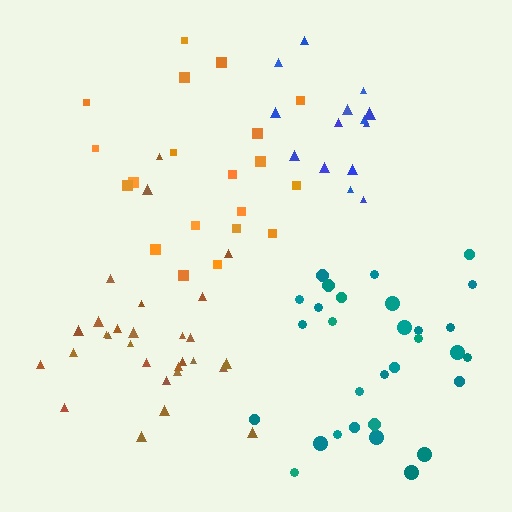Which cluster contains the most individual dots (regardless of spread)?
Teal (30).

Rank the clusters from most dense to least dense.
brown, blue, teal, orange.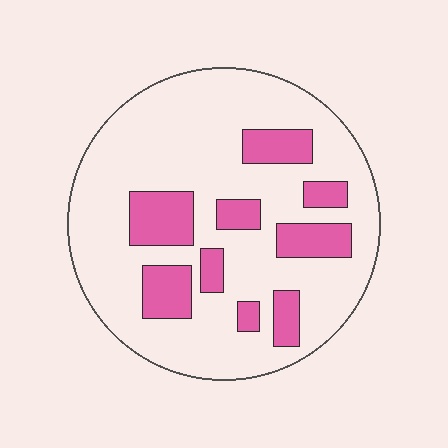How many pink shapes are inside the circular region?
9.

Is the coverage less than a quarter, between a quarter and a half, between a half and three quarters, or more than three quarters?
Less than a quarter.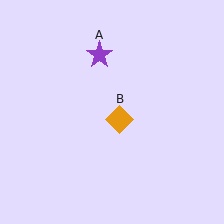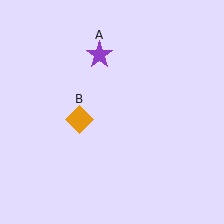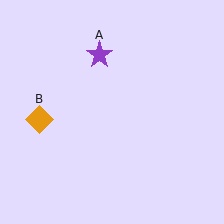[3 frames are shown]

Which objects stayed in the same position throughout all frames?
Purple star (object A) remained stationary.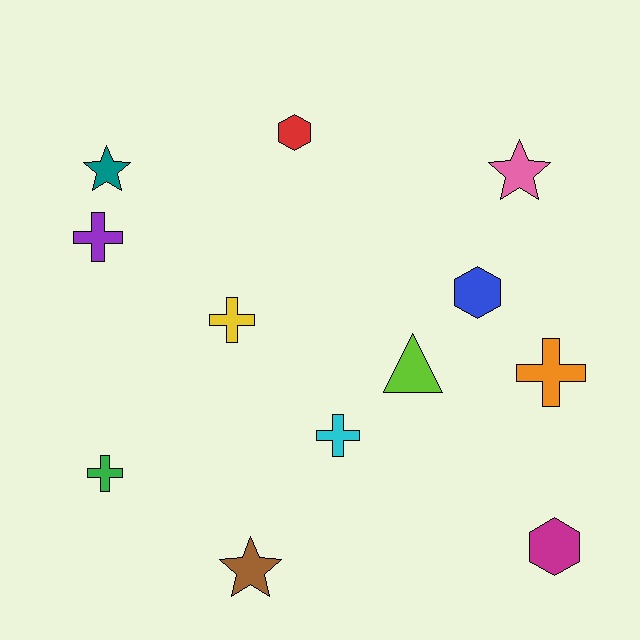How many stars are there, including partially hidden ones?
There are 3 stars.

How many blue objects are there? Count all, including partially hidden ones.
There is 1 blue object.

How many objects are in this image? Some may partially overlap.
There are 12 objects.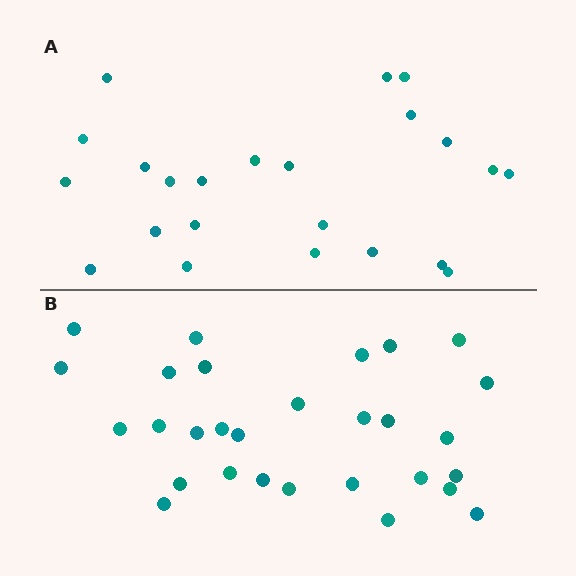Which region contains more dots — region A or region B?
Region B (the bottom region) has more dots.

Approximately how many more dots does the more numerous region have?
Region B has about 6 more dots than region A.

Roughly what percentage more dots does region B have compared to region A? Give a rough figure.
About 25% more.